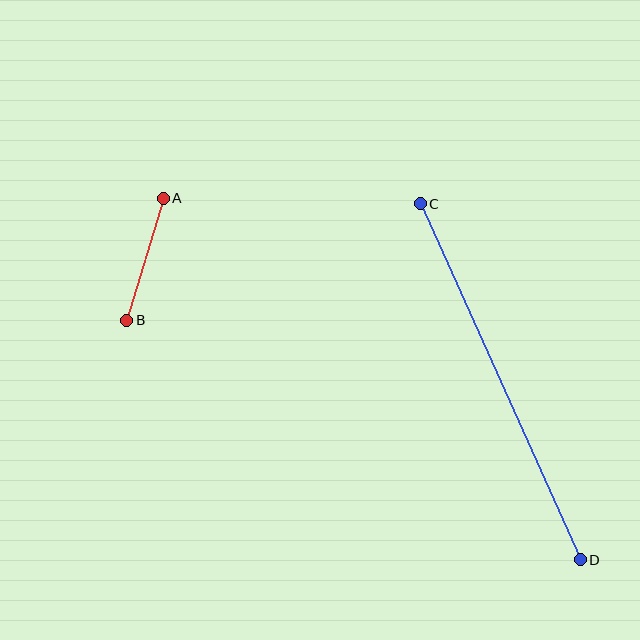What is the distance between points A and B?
The distance is approximately 127 pixels.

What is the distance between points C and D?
The distance is approximately 390 pixels.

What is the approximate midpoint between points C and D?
The midpoint is at approximately (500, 382) pixels.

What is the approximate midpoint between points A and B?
The midpoint is at approximately (145, 259) pixels.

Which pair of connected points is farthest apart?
Points C and D are farthest apart.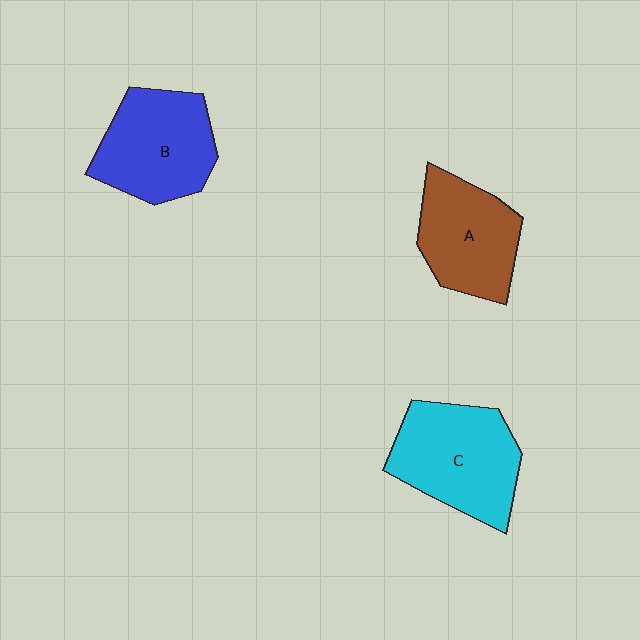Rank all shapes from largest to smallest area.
From largest to smallest: C (cyan), B (blue), A (brown).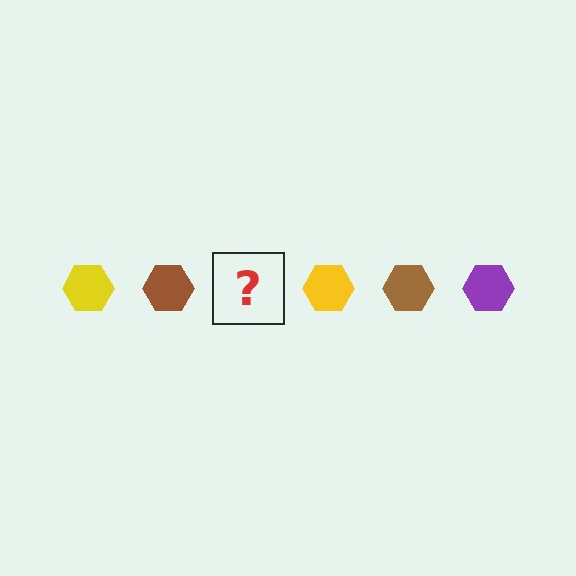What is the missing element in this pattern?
The missing element is a purple hexagon.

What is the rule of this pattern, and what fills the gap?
The rule is that the pattern cycles through yellow, brown, purple hexagons. The gap should be filled with a purple hexagon.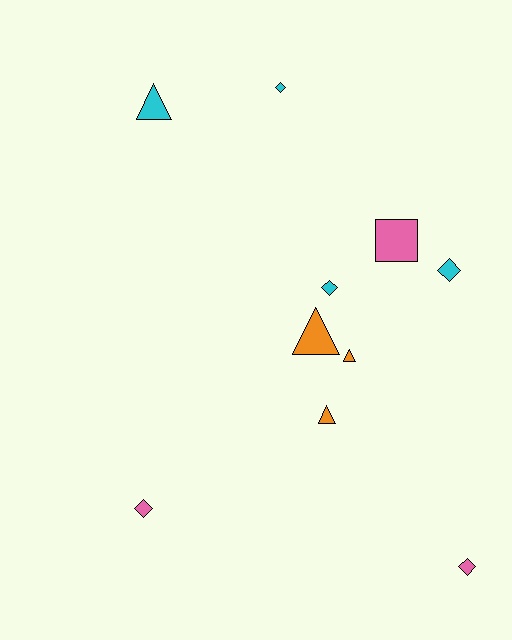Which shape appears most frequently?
Diamond, with 5 objects.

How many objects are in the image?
There are 10 objects.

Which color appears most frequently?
Cyan, with 4 objects.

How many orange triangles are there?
There are 3 orange triangles.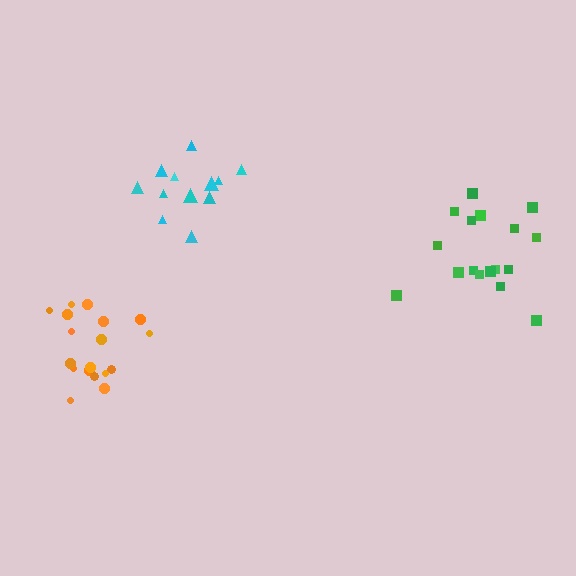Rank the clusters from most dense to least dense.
cyan, orange, green.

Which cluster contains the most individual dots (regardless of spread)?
Orange (18).